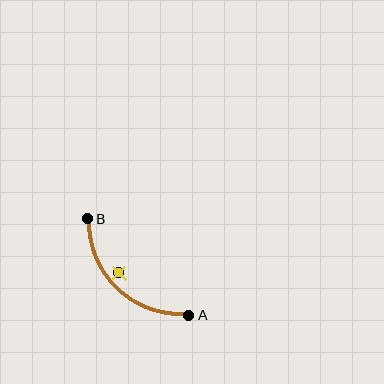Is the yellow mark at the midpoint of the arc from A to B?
No — the yellow mark does not lie on the arc at all. It sits slightly inside the curve.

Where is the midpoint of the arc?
The arc midpoint is the point on the curve farthest from the straight line joining A and B. It sits below and to the left of that line.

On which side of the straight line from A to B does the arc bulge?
The arc bulges below and to the left of the straight line connecting A and B.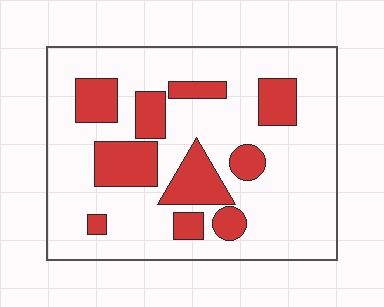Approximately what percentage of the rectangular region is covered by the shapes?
Approximately 25%.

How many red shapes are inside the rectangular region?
10.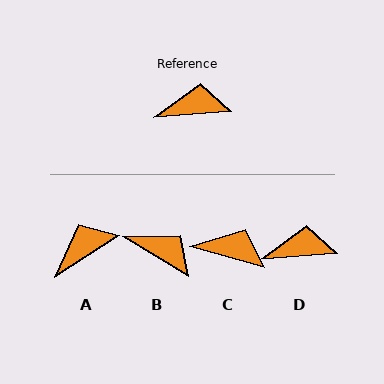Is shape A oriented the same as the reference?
No, it is off by about 28 degrees.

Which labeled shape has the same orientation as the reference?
D.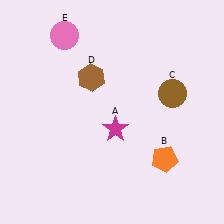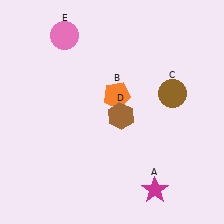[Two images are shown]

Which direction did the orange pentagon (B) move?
The orange pentagon (B) moved up.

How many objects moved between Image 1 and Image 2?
3 objects moved between the two images.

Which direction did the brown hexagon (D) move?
The brown hexagon (D) moved down.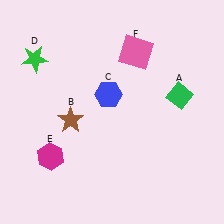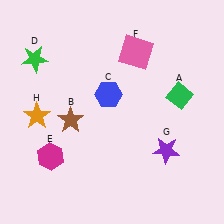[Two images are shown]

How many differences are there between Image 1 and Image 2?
There are 2 differences between the two images.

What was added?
A purple star (G), an orange star (H) were added in Image 2.